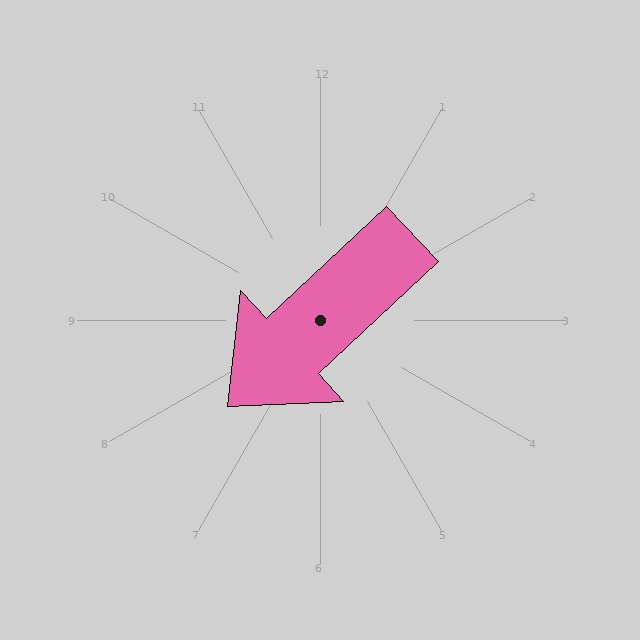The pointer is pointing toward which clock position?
Roughly 8 o'clock.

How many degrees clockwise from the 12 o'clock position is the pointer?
Approximately 227 degrees.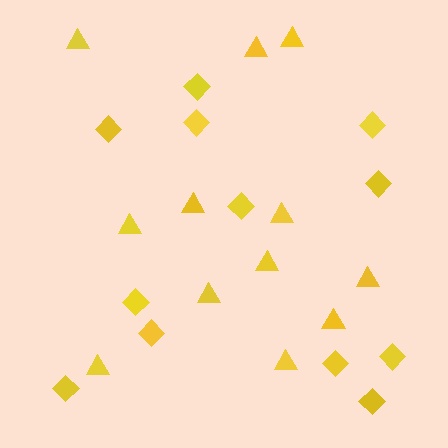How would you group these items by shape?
There are 2 groups: one group of triangles (12) and one group of diamonds (12).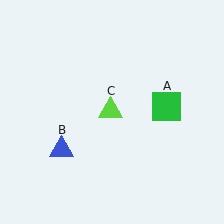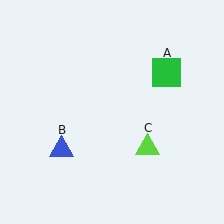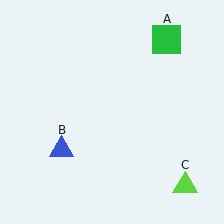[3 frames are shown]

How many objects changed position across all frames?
2 objects changed position: green square (object A), lime triangle (object C).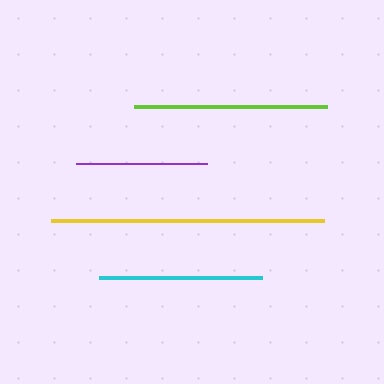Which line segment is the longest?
The yellow line is the longest at approximately 272 pixels.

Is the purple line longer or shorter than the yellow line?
The yellow line is longer than the purple line.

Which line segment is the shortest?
The purple line is the shortest at approximately 131 pixels.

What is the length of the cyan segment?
The cyan segment is approximately 163 pixels long.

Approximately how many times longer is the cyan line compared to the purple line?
The cyan line is approximately 1.2 times the length of the purple line.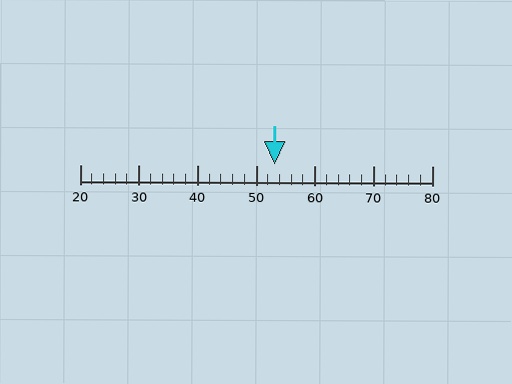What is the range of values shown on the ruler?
The ruler shows values from 20 to 80.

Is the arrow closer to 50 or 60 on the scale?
The arrow is closer to 50.